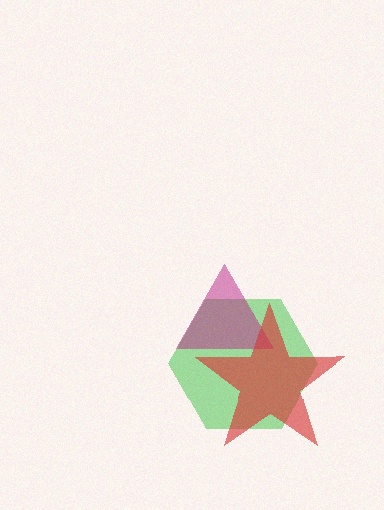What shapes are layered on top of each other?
The layered shapes are: a green hexagon, a magenta triangle, a red star.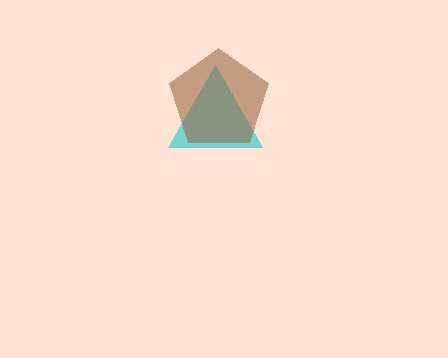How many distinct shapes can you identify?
There are 2 distinct shapes: a cyan triangle, a brown pentagon.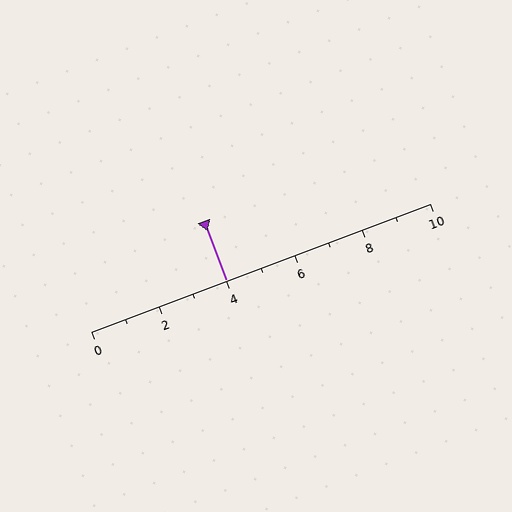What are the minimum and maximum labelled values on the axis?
The axis runs from 0 to 10.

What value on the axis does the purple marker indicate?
The marker indicates approximately 4.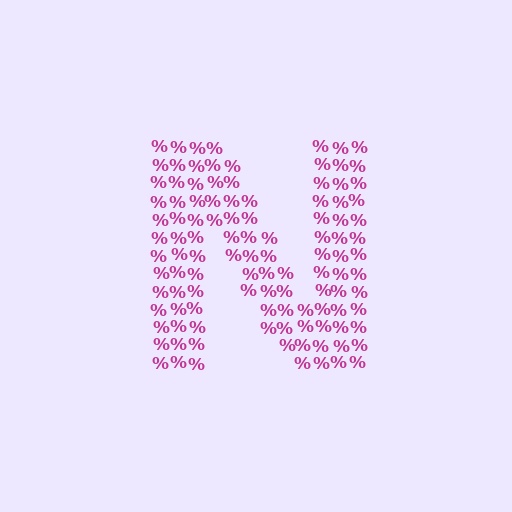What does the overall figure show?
The overall figure shows the letter N.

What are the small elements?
The small elements are percent signs.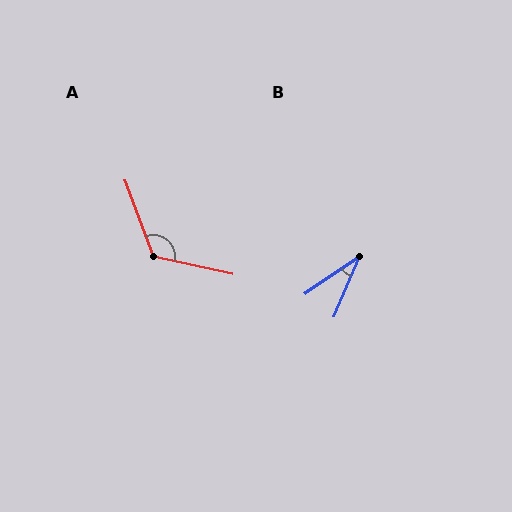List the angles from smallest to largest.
B (32°), A (123°).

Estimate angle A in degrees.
Approximately 123 degrees.